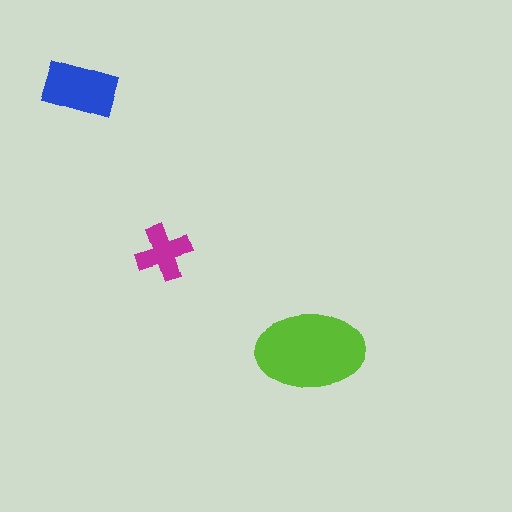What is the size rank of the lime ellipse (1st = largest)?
1st.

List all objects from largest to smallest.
The lime ellipse, the blue rectangle, the magenta cross.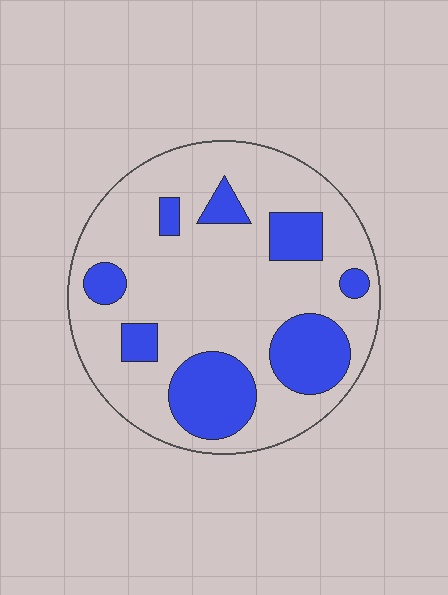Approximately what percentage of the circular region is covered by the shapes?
Approximately 25%.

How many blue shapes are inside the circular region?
8.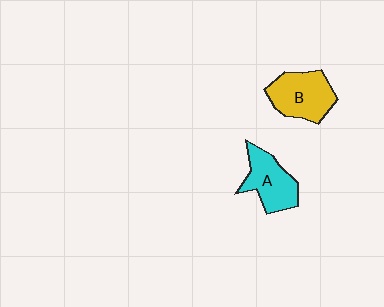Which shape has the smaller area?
Shape A (cyan).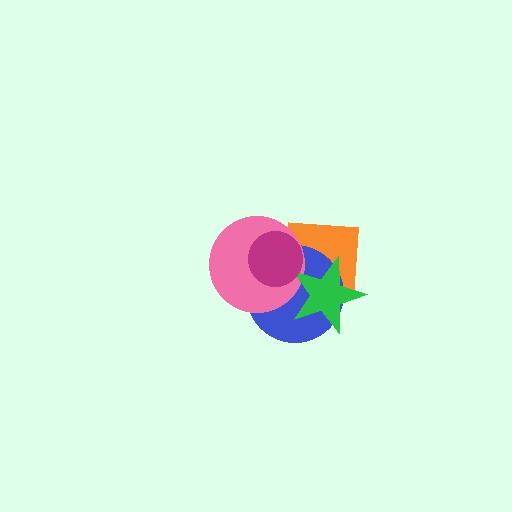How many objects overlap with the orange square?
4 objects overlap with the orange square.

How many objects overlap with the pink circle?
4 objects overlap with the pink circle.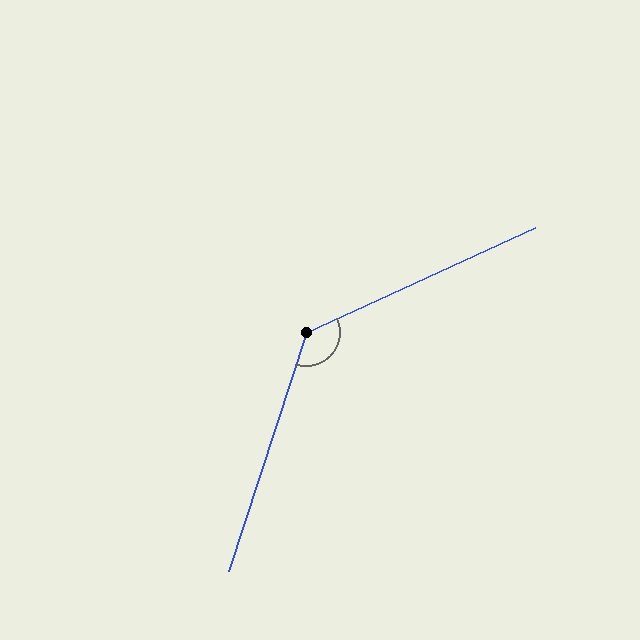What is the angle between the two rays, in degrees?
Approximately 133 degrees.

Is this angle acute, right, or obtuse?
It is obtuse.